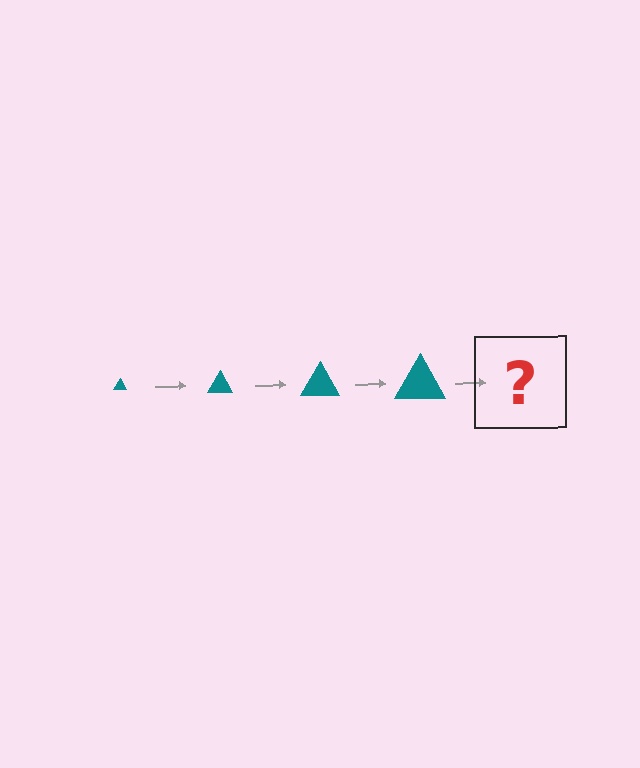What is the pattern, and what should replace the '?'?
The pattern is that the triangle gets progressively larger each step. The '?' should be a teal triangle, larger than the previous one.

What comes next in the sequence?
The next element should be a teal triangle, larger than the previous one.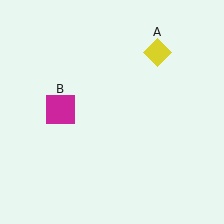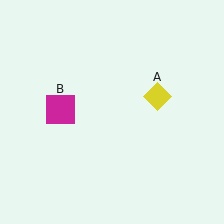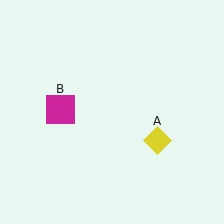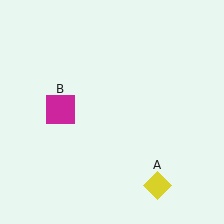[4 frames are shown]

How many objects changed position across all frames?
1 object changed position: yellow diamond (object A).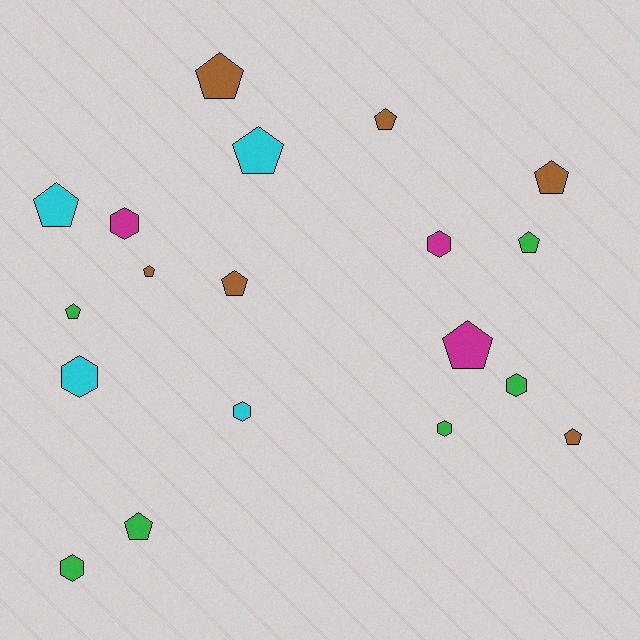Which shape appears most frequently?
Pentagon, with 12 objects.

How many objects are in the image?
There are 19 objects.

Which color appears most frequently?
Green, with 6 objects.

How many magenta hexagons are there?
There are 2 magenta hexagons.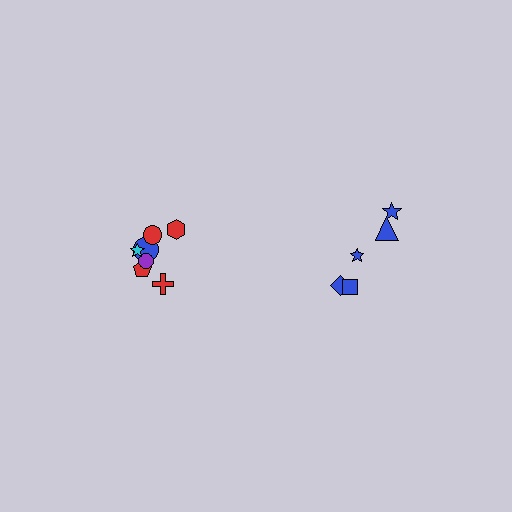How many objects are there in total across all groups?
There are 12 objects.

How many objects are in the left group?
There are 7 objects.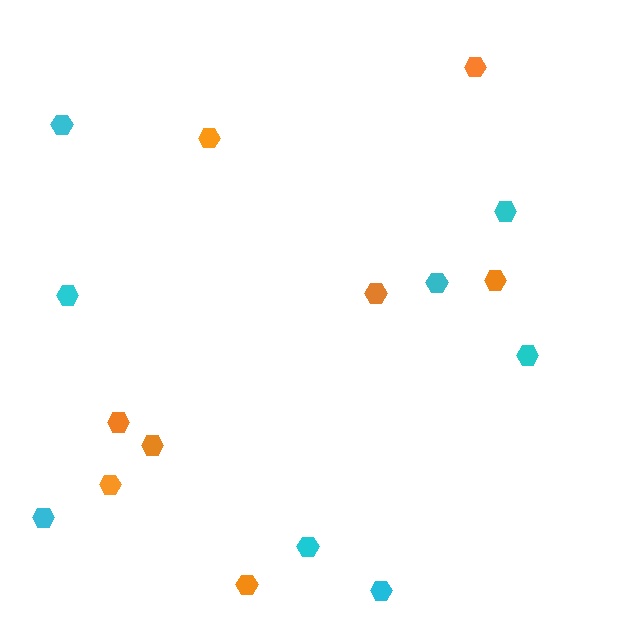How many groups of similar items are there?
There are 2 groups: one group of cyan hexagons (8) and one group of orange hexagons (8).